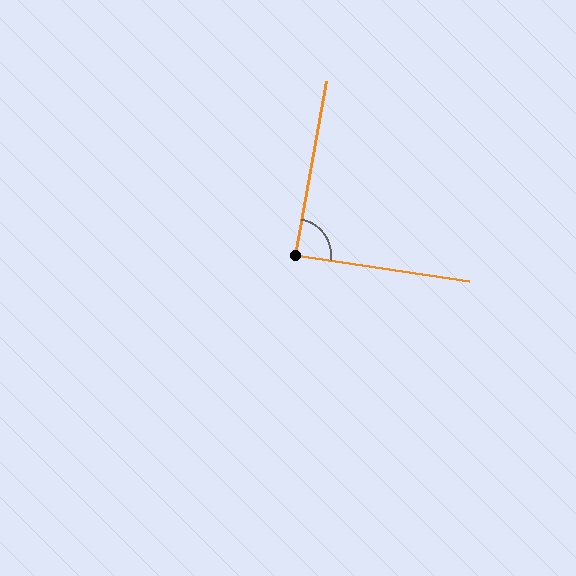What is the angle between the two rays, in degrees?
Approximately 88 degrees.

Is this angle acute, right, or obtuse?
It is approximately a right angle.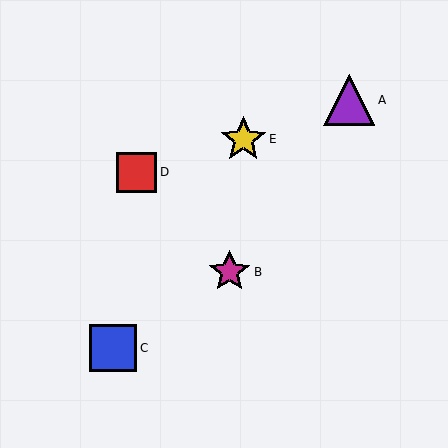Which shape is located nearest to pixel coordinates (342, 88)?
The purple triangle (labeled A) at (349, 100) is nearest to that location.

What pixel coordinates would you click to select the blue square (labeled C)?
Click at (113, 348) to select the blue square C.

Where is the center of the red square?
The center of the red square is at (137, 172).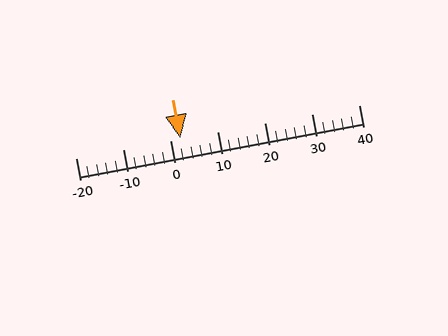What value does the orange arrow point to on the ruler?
The orange arrow points to approximately 2.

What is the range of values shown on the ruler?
The ruler shows values from -20 to 40.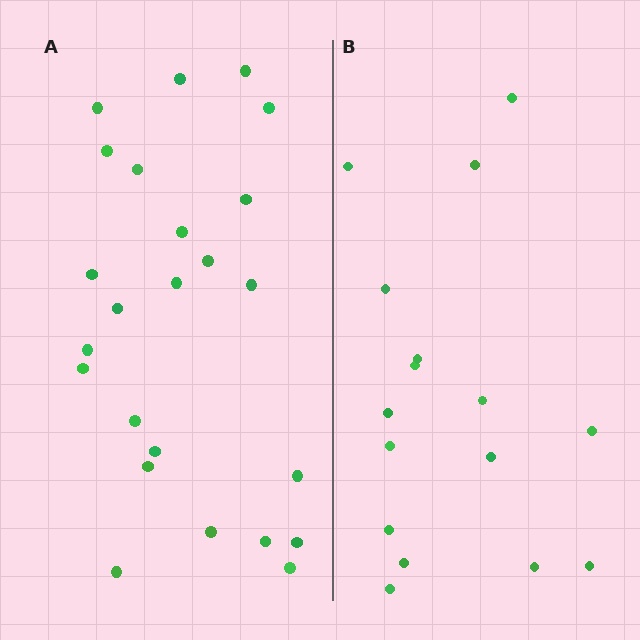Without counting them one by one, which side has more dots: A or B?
Region A (the left region) has more dots.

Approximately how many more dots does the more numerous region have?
Region A has roughly 8 or so more dots than region B.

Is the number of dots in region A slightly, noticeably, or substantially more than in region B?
Region A has substantially more. The ratio is roughly 1.5 to 1.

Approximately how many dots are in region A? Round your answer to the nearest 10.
About 20 dots. (The exact count is 24, which rounds to 20.)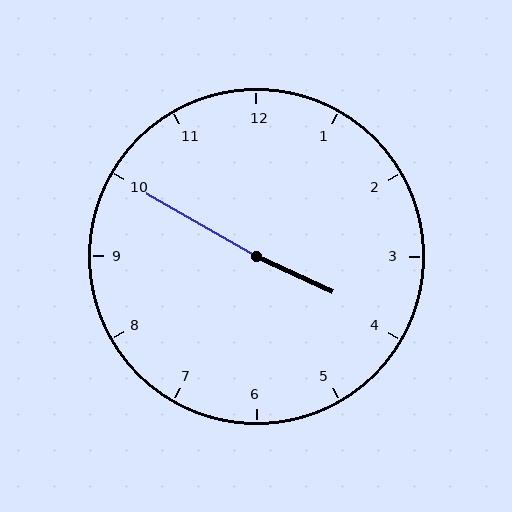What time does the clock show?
3:50.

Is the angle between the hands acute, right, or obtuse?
It is obtuse.